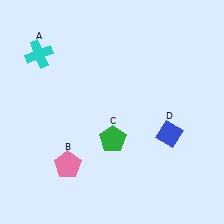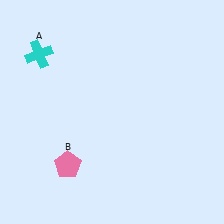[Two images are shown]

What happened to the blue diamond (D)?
The blue diamond (D) was removed in Image 2. It was in the bottom-right area of Image 1.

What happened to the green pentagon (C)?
The green pentagon (C) was removed in Image 2. It was in the bottom-right area of Image 1.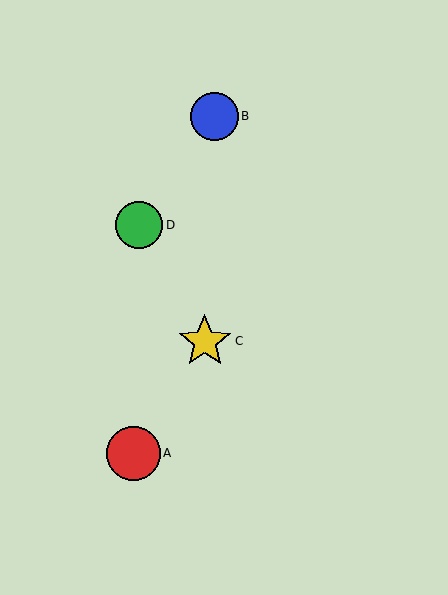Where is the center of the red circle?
The center of the red circle is at (133, 453).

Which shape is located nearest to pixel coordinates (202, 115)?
The blue circle (labeled B) at (214, 116) is nearest to that location.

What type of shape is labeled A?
Shape A is a red circle.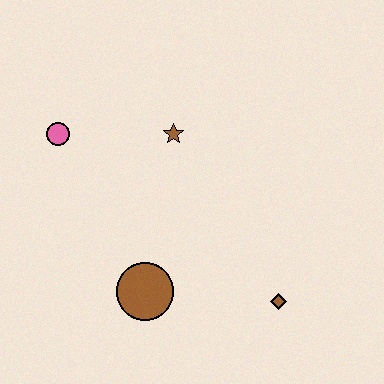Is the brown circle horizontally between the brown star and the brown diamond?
No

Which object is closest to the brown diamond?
The brown circle is closest to the brown diamond.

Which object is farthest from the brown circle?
The pink circle is farthest from the brown circle.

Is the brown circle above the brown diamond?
Yes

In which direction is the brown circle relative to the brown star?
The brown circle is below the brown star.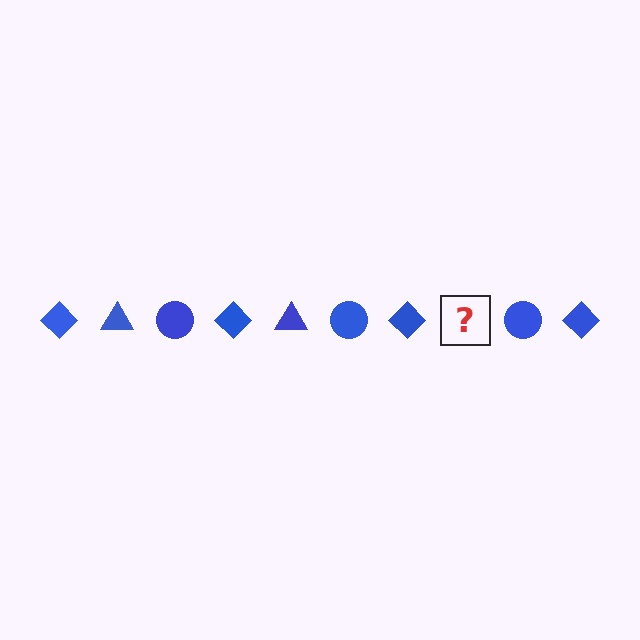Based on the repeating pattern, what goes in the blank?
The blank should be a blue triangle.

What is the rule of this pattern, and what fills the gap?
The rule is that the pattern cycles through diamond, triangle, circle shapes in blue. The gap should be filled with a blue triangle.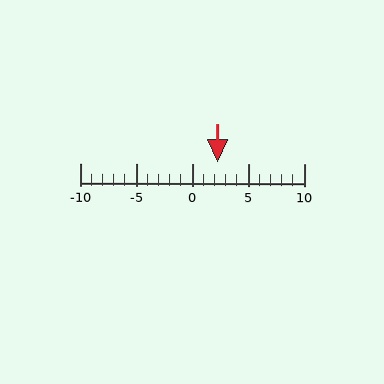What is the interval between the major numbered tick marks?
The major tick marks are spaced 5 units apart.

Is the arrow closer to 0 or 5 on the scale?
The arrow is closer to 0.